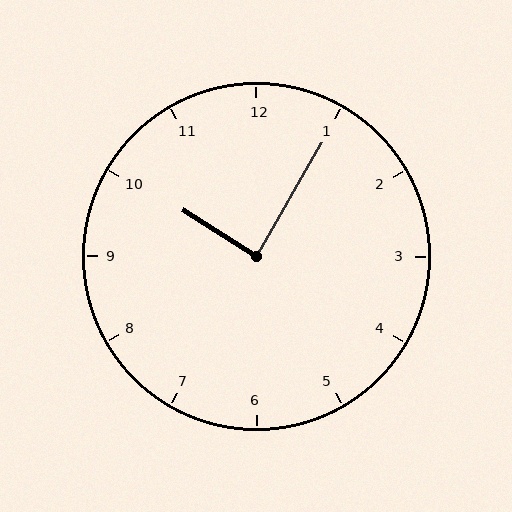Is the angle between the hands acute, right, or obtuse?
It is right.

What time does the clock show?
10:05.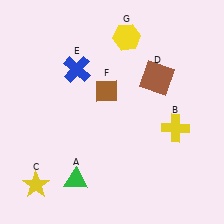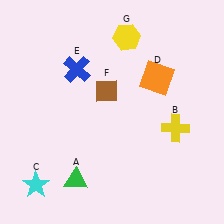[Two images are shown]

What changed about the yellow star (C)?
In Image 1, C is yellow. In Image 2, it changed to cyan.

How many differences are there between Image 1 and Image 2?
There are 2 differences between the two images.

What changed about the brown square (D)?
In Image 1, D is brown. In Image 2, it changed to orange.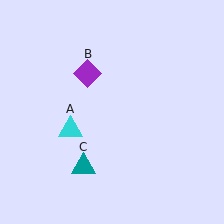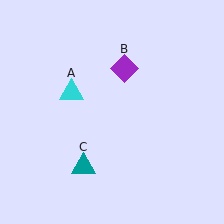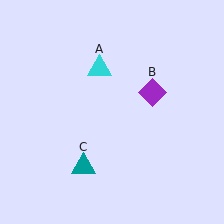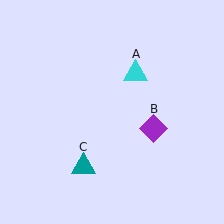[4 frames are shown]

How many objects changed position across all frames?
2 objects changed position: cyan triangle (object A), purple diamond (object B).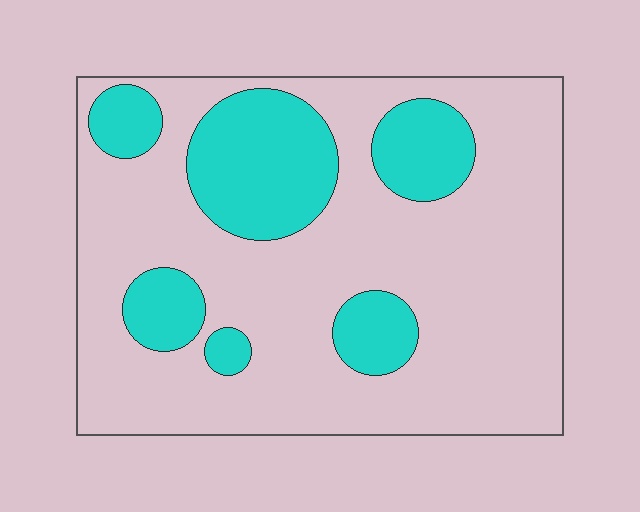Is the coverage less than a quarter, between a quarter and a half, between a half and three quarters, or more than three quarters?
Between a quarter and a half.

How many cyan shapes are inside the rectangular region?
6.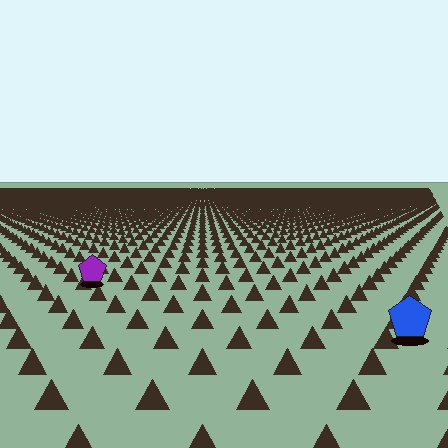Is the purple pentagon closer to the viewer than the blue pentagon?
No. The blue pentagon is closer — you can tell from the texture gradient: the ground texture is coarser near it.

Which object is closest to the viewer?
The blue pentagon is closest. The texture marks near it are larger and more spread out.